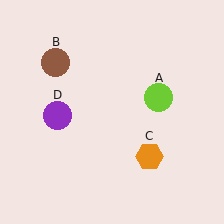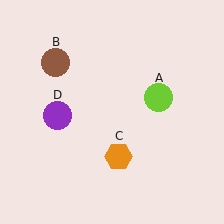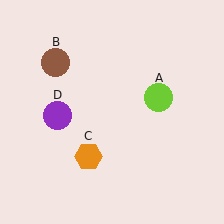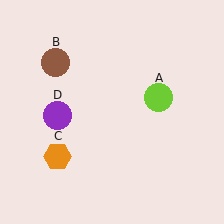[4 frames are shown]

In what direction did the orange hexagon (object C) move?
The orange hexagon (object C) moved left.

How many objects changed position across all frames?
1 object changed position: orange hexagon (object C).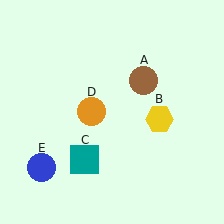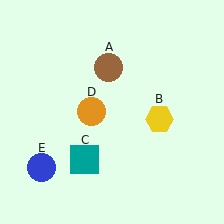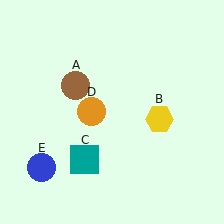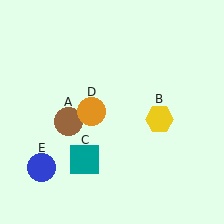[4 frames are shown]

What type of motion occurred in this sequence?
The brown circle (object A) rotated counterclockwise around the center of the scene.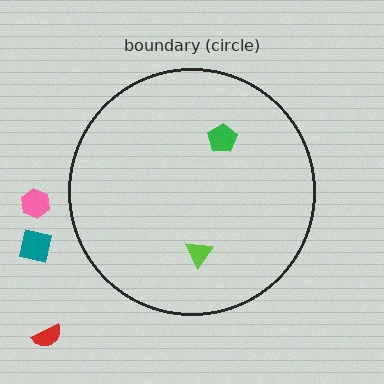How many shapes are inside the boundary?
2 inside, 3 outside.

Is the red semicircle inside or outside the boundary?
Outside.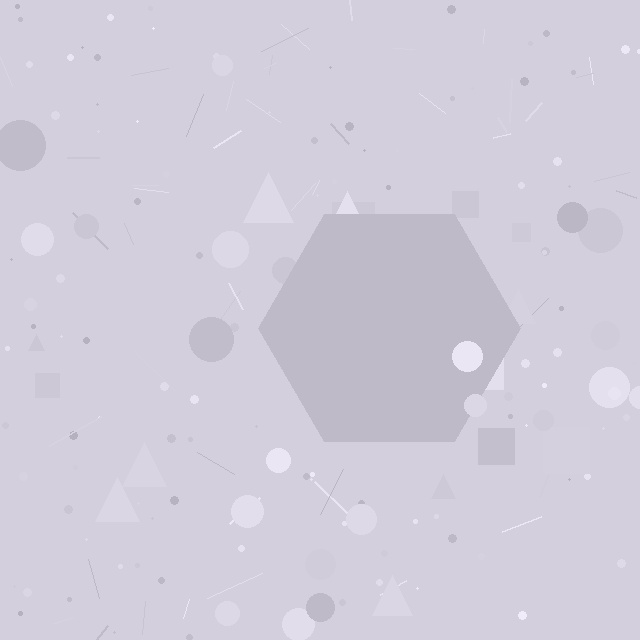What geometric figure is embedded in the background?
A hexagon is embedded in the background.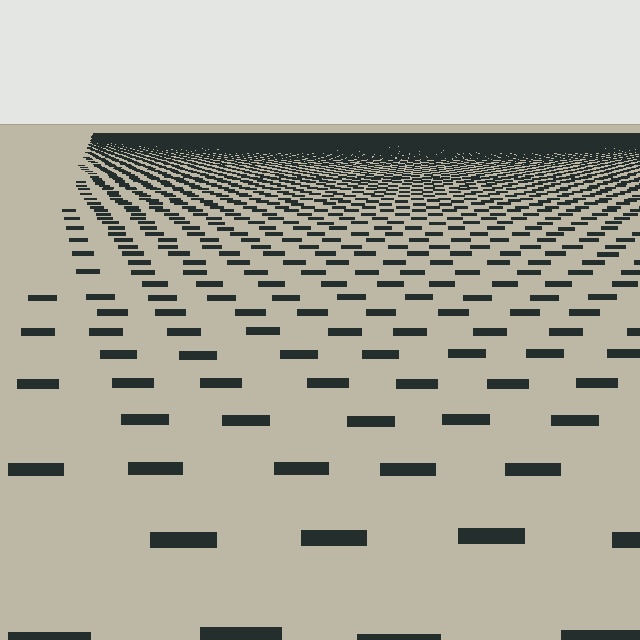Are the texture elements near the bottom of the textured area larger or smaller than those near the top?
Larger. Near the bottom, elements are closer to the viewer and appear at a bigger on-screen size.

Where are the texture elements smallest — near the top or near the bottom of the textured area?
Near the top.